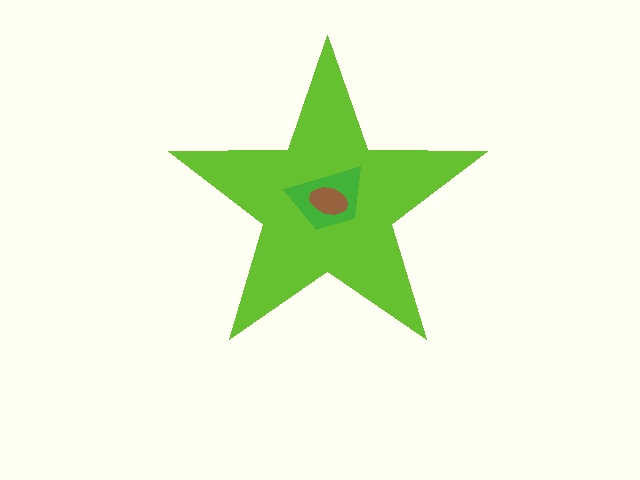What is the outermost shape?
The lime star.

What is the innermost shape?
The brown ellipse.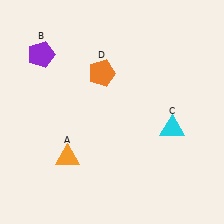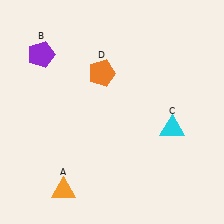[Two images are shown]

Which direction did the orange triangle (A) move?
The orange triangle (A) moved down.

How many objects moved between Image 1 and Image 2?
1 object moved between the two images.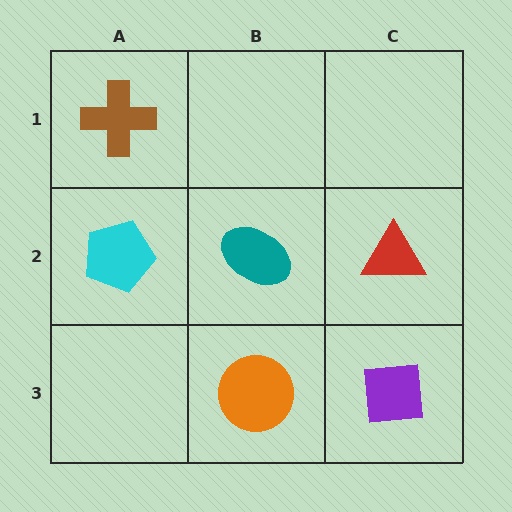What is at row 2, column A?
A cyan pentagon.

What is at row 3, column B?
An orange circle.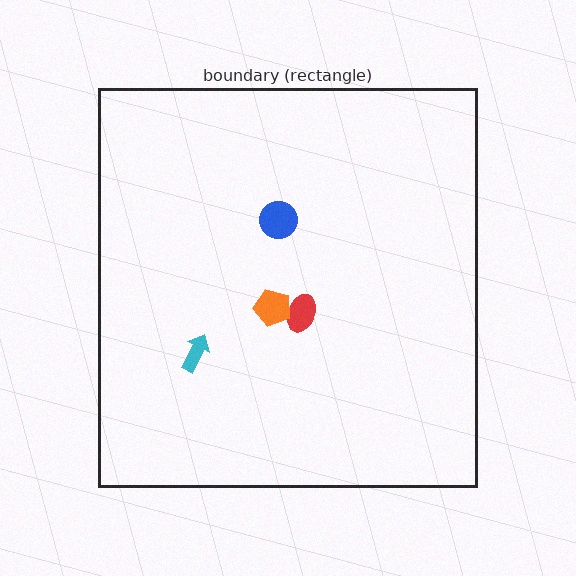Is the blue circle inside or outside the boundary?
Inside.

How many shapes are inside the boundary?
4 inside, 0 outside.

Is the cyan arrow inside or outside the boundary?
Inside.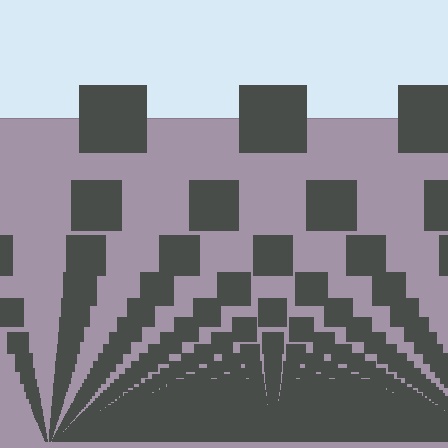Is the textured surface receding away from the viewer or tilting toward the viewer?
The surface appears to tilt toward the viewer. Texture elements get larger and sparser toward the top.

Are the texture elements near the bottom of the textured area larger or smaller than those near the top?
Smaller. The gradient is inverted — elements near the bottom are smaller and denser.